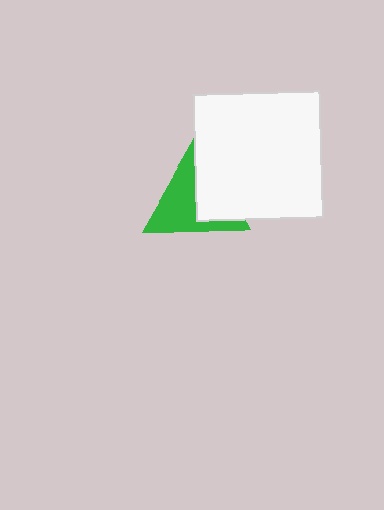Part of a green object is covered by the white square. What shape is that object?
It is a triangle.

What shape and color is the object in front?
The object in front is a white square.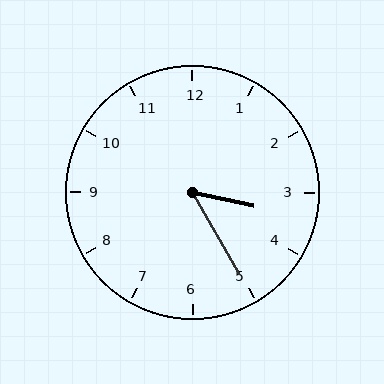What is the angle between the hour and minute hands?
Approximately 48 degrees.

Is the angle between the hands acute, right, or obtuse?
It is acute.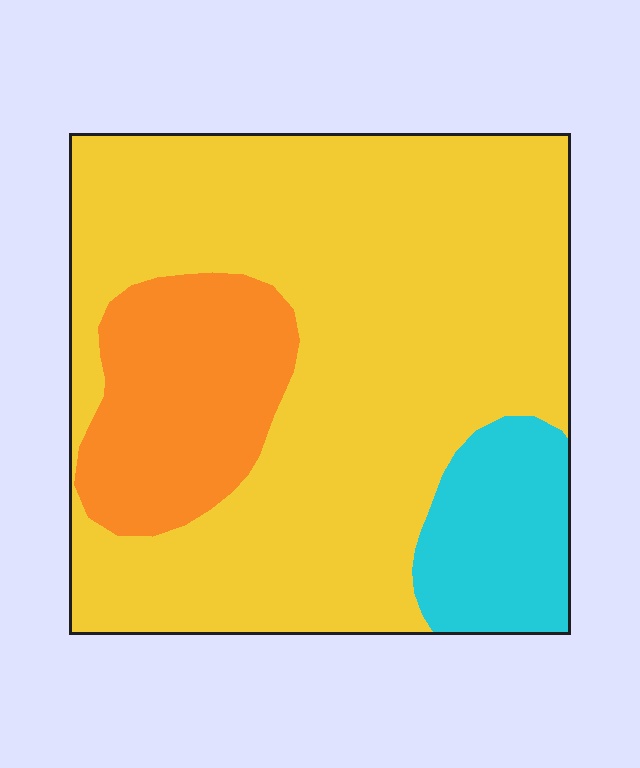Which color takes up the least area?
Cyan, at roughly 10%.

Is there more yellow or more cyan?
Yellow.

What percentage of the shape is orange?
Orange covers roughly 15% of the shape.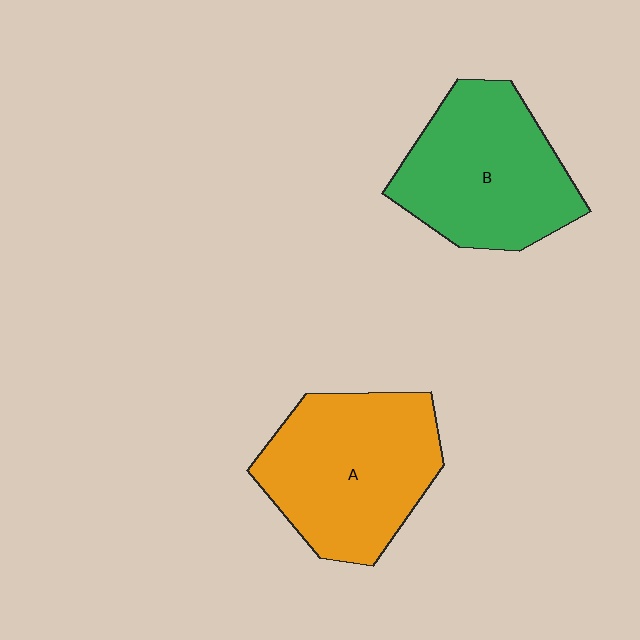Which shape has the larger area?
Shape A (orange).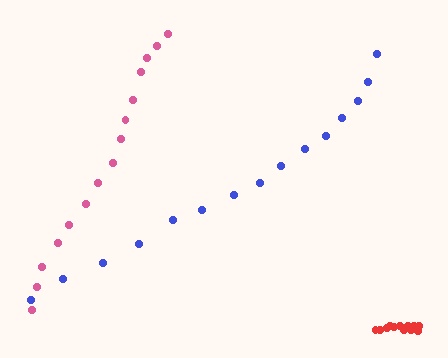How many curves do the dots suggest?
There are 3 distinct paths.